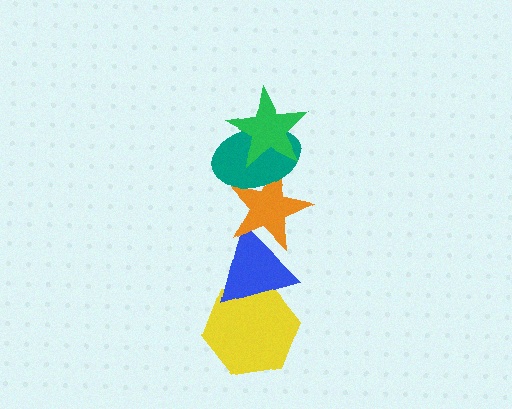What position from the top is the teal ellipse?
The teal ellipse is 2nd from the top.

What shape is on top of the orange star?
The teal ellipse is on top of the orange star.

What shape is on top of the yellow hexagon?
The blue triangle is on top of the yellow hexagon.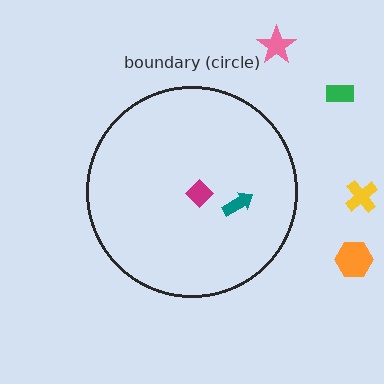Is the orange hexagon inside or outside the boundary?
Outside.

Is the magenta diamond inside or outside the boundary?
Inside.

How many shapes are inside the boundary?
2 inside, 4 outside.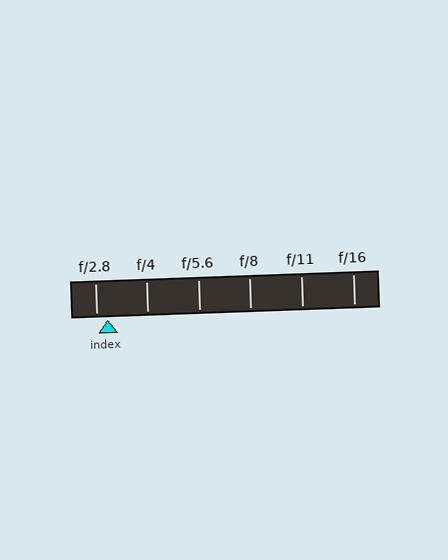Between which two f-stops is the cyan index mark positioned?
The index mark is between f/2.8 and f/4.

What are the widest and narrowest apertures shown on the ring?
The widest aperture shown is f/2.8 and the narrowest is f/16.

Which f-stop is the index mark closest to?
The index mark is closest to f/2.8.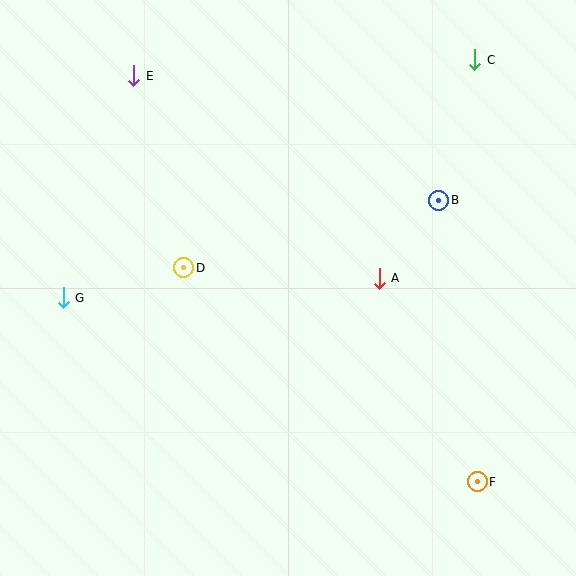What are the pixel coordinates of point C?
Point C is at (475, 60).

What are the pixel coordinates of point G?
Point G is at (63, 298).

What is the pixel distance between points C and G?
The distance between C and G is 476 pixels.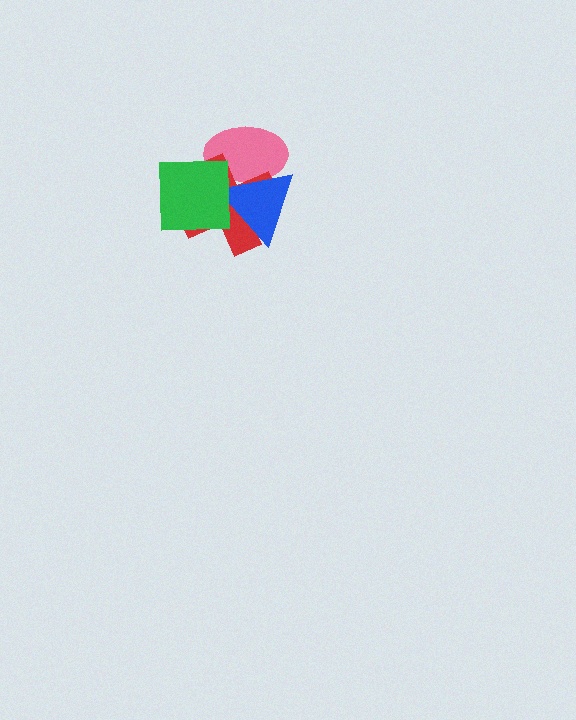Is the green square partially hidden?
No, no other shape covers it.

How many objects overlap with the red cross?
3 objects overlap with the red cross.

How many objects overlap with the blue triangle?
3 objects overlap with the blue triangle.